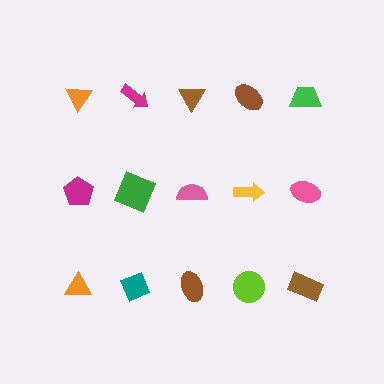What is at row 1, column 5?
A green trapezoid.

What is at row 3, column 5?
A brown rectangle.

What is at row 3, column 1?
An orange triangle.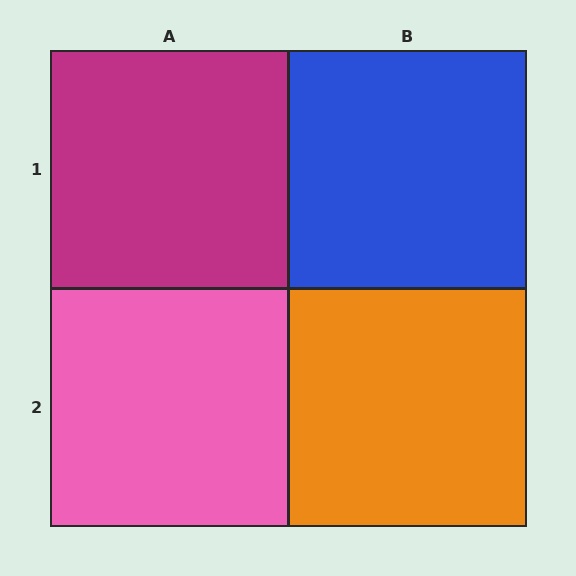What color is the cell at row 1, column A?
Magenta.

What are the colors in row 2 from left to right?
Pink, orange.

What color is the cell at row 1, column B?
Blue.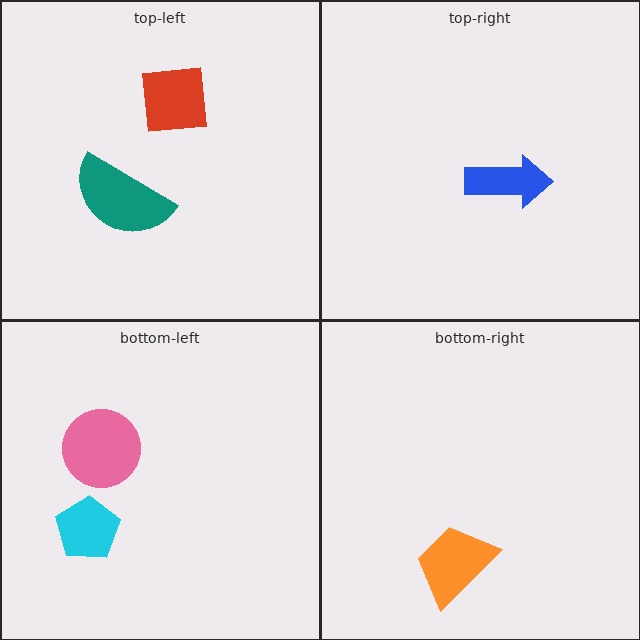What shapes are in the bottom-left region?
The pink circle, the cyan pentagon.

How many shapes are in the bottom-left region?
2.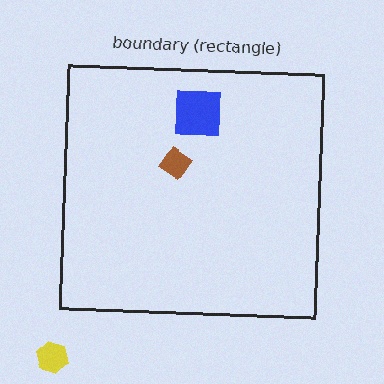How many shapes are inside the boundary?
2 inside, 1 outside.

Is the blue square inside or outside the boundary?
Inside.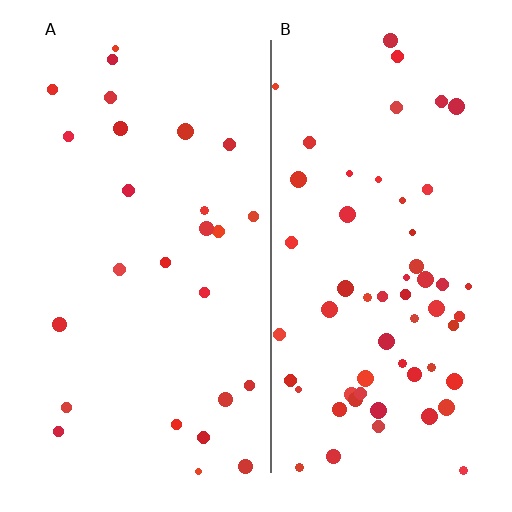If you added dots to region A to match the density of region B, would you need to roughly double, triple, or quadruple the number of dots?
Approximately double.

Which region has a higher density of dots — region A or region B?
B (the right).